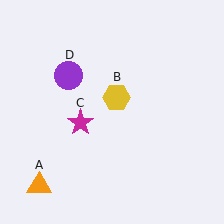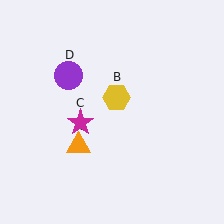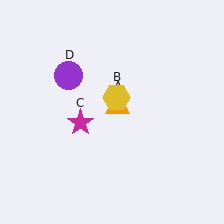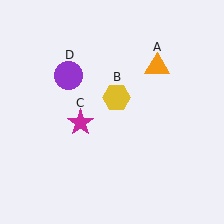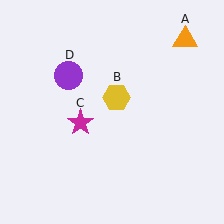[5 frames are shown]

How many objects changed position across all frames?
1 object changed position: orange triangle (object A).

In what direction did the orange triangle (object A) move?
The orange triangle (object A) moved up and to the right.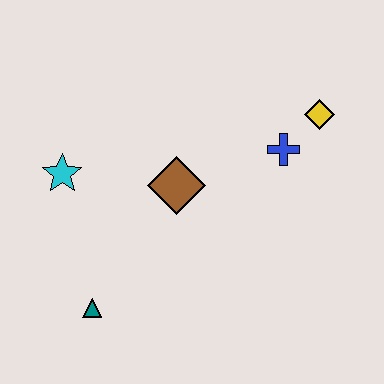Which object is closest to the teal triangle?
The cyan star is closest to the teal triangle.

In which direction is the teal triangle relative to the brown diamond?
The teal triangle is below the brown diamond.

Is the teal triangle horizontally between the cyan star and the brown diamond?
Yes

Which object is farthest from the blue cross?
The teal triangle is farthest from the blue cross.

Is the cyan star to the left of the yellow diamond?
Yes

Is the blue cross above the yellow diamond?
No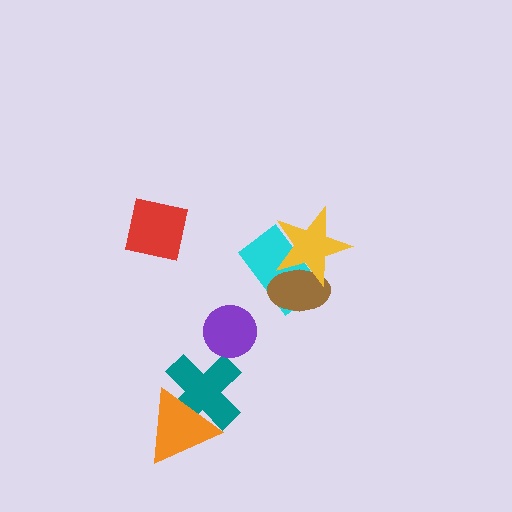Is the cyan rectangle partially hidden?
Yes, it is partially covered by another shape.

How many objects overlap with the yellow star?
2 objects overlap with the yellow star.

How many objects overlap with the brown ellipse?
2 objects overlap with the brown ellipse.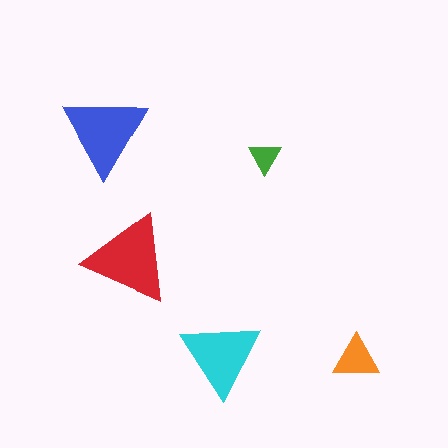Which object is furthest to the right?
The orange triangle is rightmost.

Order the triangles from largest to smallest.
the red one, the blue one, the cyan one, the orange one, the green one.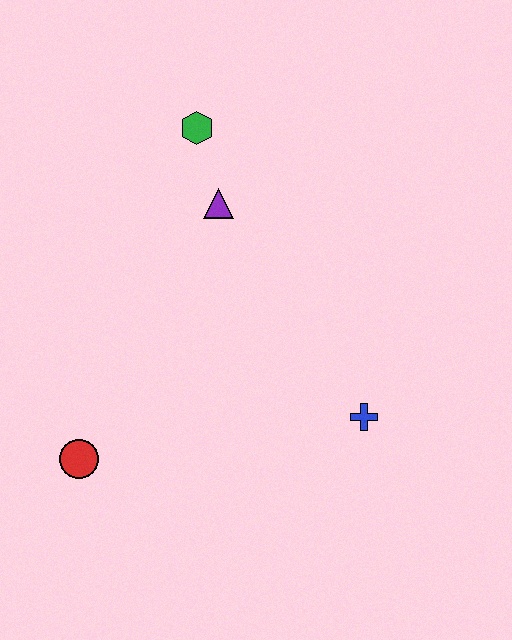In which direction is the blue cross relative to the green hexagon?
The blue cross is below the green hexagon.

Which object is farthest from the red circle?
The green hexagon is farthest from the red circle.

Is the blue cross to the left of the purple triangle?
No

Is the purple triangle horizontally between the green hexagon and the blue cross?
Yes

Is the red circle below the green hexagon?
Yes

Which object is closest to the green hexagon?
The purple triangle is closest to the green hexagon.